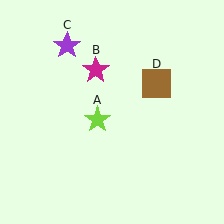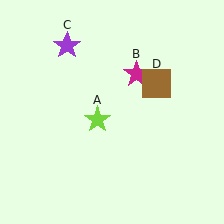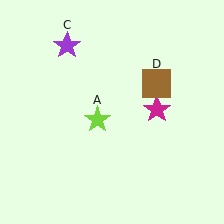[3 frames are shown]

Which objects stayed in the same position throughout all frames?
Lime star (object A) and purple star (object C) and brown square (object D) remained stationary.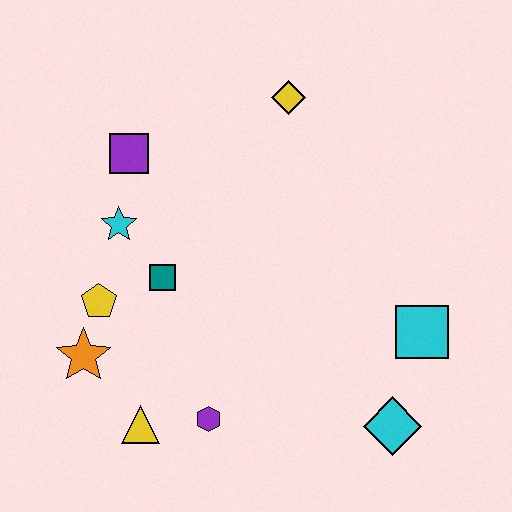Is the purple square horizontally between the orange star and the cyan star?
No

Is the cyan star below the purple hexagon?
No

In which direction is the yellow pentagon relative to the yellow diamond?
The yellow pentagon is below the yellow diamond.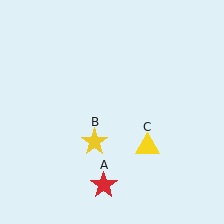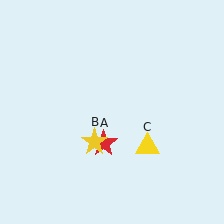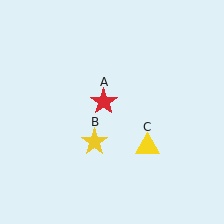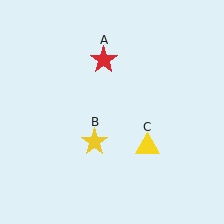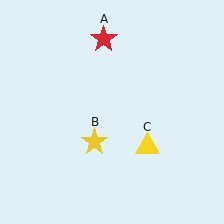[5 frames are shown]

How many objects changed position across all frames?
1 object changed position: red star (object A).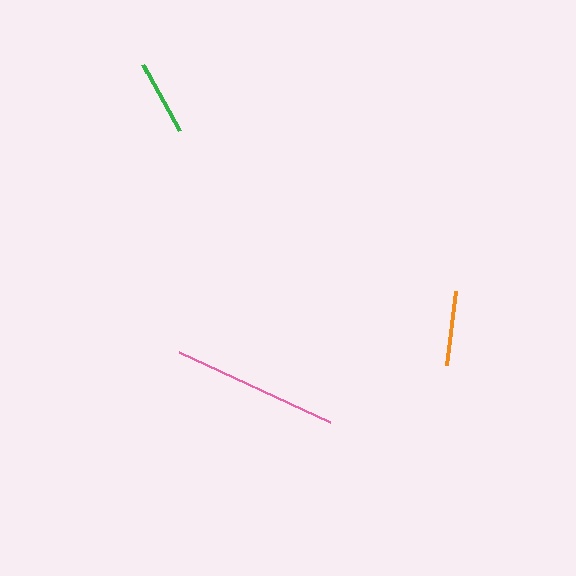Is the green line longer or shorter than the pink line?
The pink line is longer than the green line.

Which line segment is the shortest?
The orange line is the shortest at approximately 74 pixels.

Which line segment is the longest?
The pink line is the longest at approximately 166 pixels.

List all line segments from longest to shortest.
From longest to shortest: pink, green, orange.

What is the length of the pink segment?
The pink segment is approximately 166 pixels long.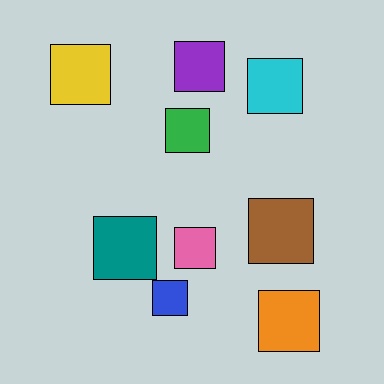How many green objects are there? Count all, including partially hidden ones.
There is 1 green object.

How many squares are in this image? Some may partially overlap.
There are 9 squares.